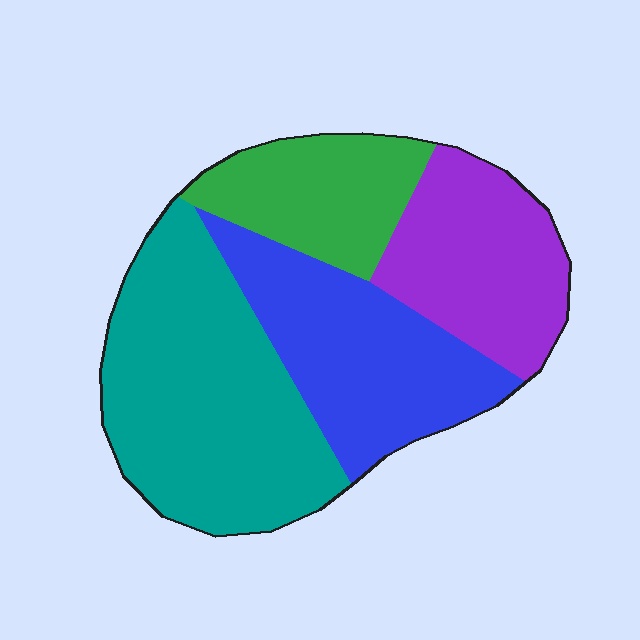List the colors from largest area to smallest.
From largest to smallest: teal, blue, purple, green.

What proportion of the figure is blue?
Blue covers 25% of the figure.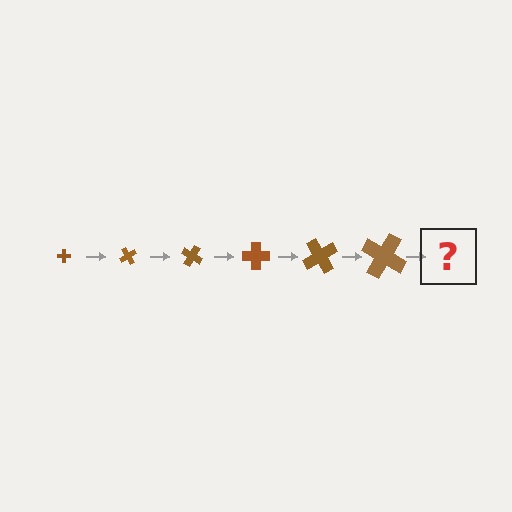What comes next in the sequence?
The next element should be a cross, larger than the previous one and rotated 360 degrees from the start.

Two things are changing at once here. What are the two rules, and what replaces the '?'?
The two rules are that the cross grows larger each step and it rotates 60 degrees each step. The '?' should be a cross, larger than the previous one and rotated 360 degrees from the start.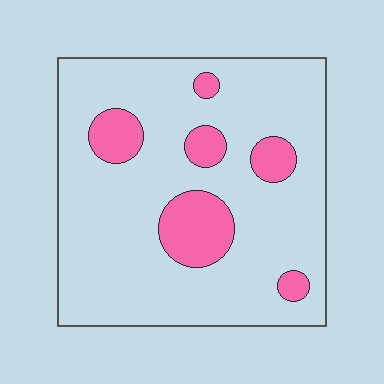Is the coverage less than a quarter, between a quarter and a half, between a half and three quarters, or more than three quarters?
Less than a quarter.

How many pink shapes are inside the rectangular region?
6.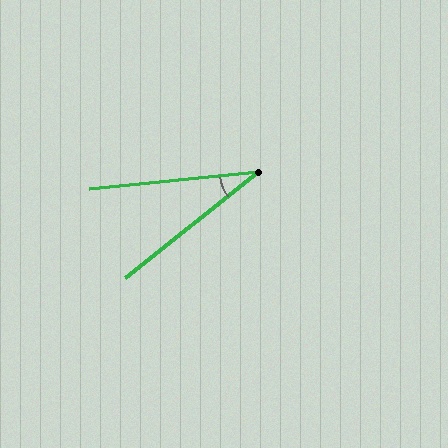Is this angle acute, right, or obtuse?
It is acute.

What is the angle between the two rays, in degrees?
Approximately 33 degrees.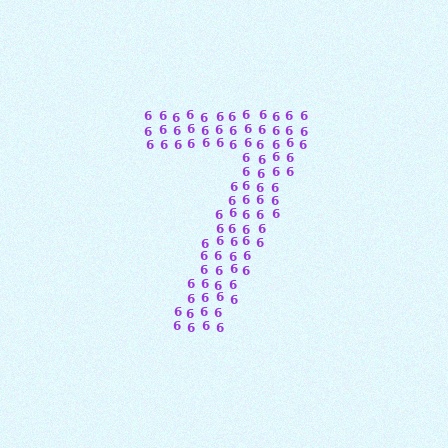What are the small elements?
The small elements are digit 6's.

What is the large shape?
The large shape is the digit 7.